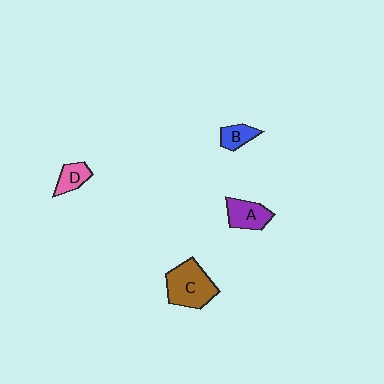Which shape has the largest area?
Shape C (brown).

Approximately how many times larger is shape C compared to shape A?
Approximately 1.6 times.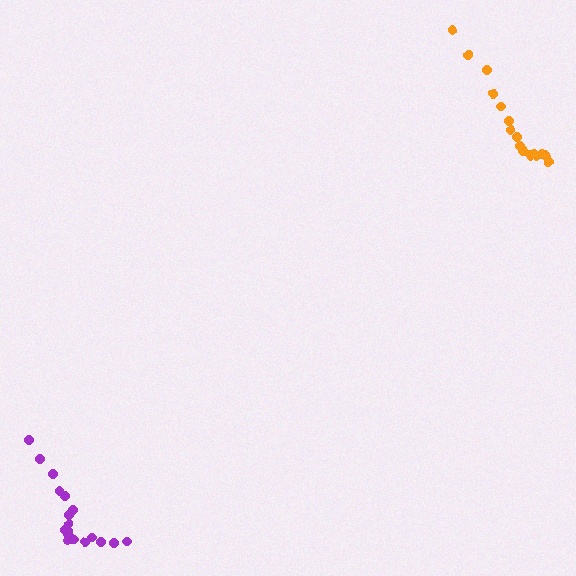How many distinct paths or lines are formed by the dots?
There are 2 distinct paths.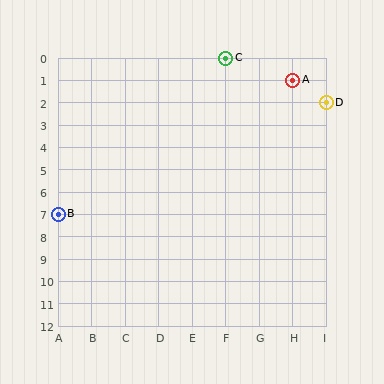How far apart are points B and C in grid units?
Points B and C are 5 columns and 7 rows apart (about 8.6 grid units diagonally).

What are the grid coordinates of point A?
Point A is at grid coordinates (H, 1).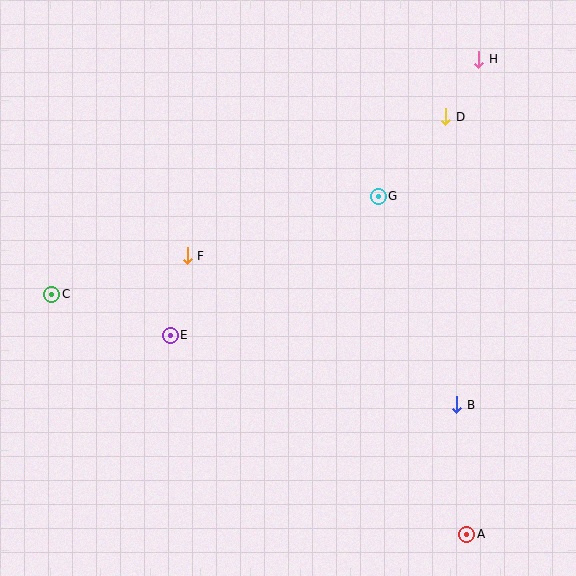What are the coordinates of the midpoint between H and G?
The midpoint between H and G is at (429, 128).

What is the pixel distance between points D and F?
The distance between D and F is 294 pixels.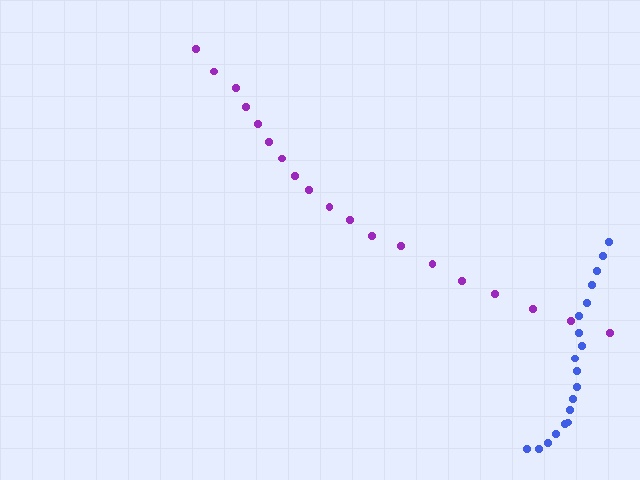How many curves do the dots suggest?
There are 2 distinct paths.